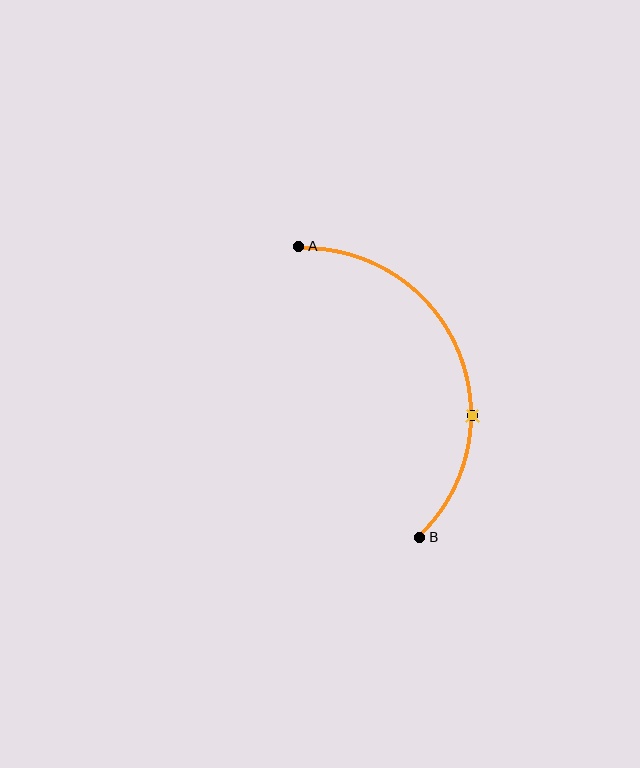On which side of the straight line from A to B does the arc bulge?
The arc bulges to the right of the straight line connecting A and B.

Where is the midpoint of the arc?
The arc midpoint is the point on the curve farthest from the straight line joining A and B. It sits to the right of that line.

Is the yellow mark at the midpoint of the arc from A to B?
No. The yellow mark lies on the arc but is closer to endpoint B. The arc midpoint would be at the point on the curve equidistant along the arc from both A and B.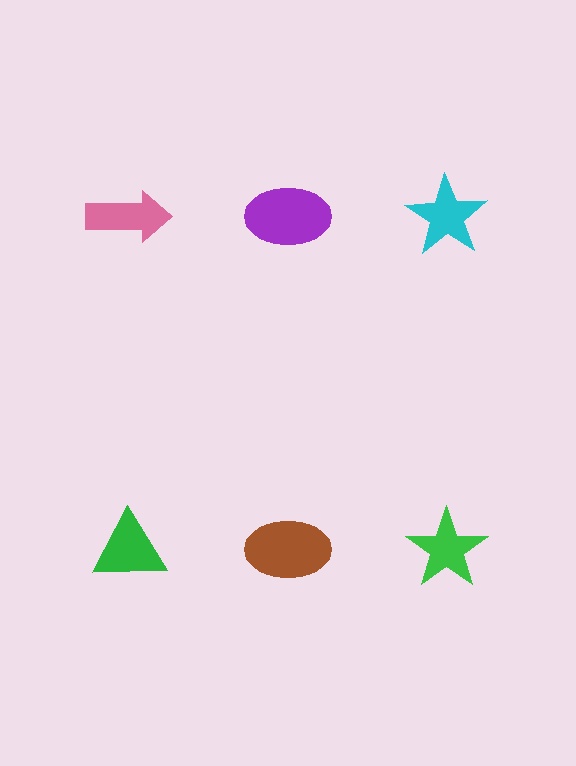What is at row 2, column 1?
A green triangle.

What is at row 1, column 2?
A purple ellipse.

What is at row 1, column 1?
A pink arrow.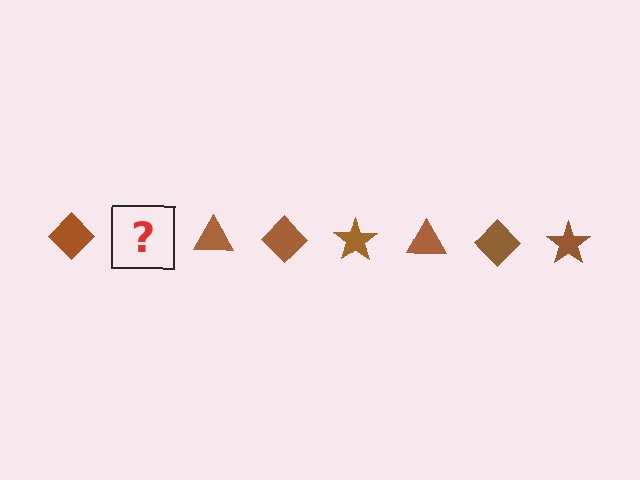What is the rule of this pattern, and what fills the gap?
The rule is that the pattern cycles through diamond, star, triangle shapes in brown. The gap should be filled with a brown star.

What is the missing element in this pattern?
The missing element is a brown star.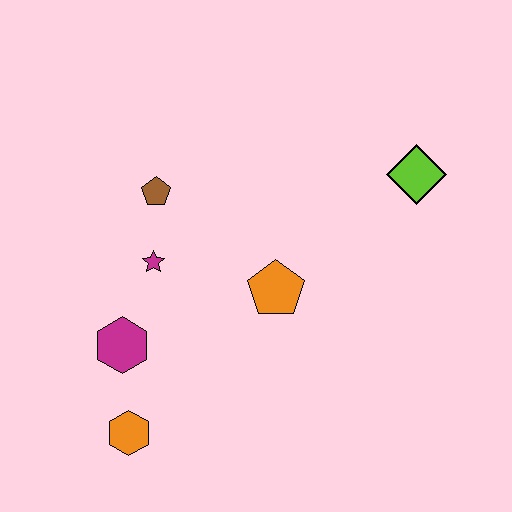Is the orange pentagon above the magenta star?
No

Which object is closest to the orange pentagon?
The magenta star is closest to the orange pentagon.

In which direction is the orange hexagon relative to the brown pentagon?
The orange hexagon is below the brown pentagon.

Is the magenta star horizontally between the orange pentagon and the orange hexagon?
Yes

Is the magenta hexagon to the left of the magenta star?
Yes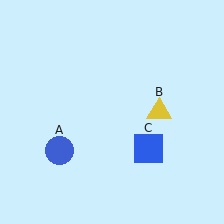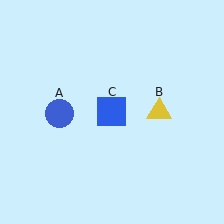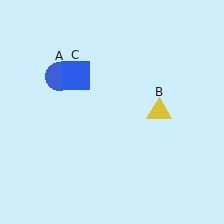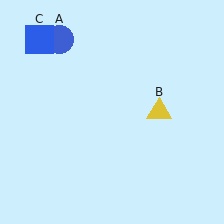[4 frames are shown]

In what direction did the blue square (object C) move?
The blue square (object C) moved up and to the left.